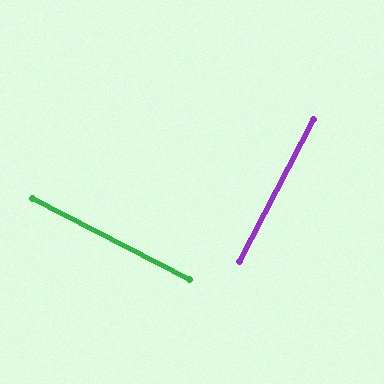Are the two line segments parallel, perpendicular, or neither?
Perpendicular — they meet at approximately 90°.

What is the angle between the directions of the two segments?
Approximately 90 degrees.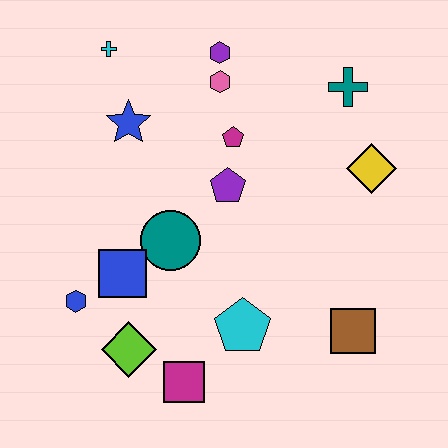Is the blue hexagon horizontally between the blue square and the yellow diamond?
No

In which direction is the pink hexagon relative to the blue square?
The pink hexagon is above the blue square.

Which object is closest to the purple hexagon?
The pink hexagon is closest to the purple hexagon.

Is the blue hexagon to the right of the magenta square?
No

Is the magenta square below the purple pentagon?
Yes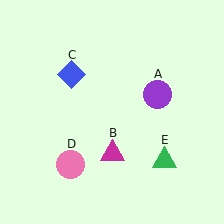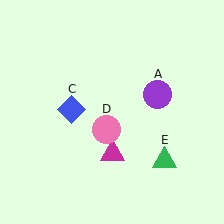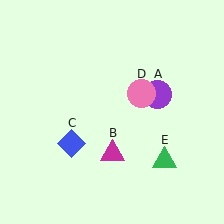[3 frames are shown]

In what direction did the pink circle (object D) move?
The pink circle (object D) moved up and to the right.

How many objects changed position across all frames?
2 objects changed position: blue diamond (object C), pink circle (object D).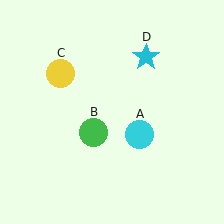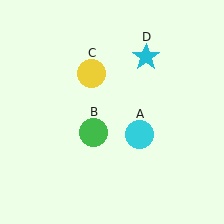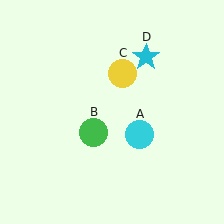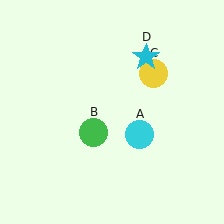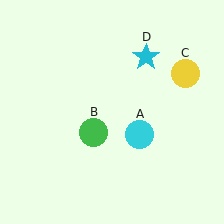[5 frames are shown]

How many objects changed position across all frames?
1 object changed position: yellow circle (object C).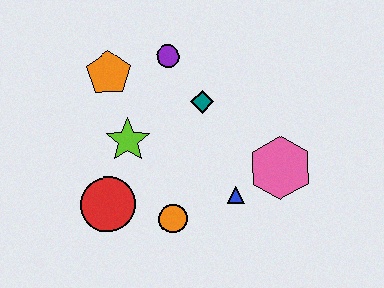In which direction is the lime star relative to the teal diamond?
The lime star is to the left of the teal diamond.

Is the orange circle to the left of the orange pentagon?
No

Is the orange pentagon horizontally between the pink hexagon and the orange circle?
No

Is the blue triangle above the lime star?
No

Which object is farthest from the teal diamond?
The red circle is farthest from the teal diamond.